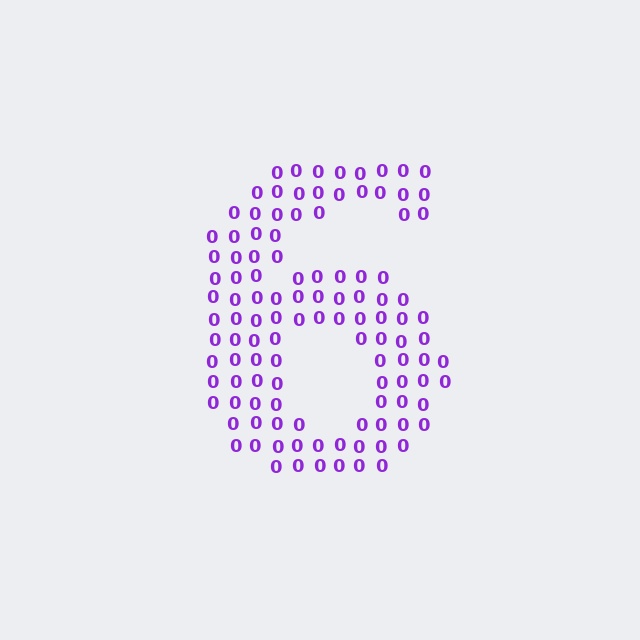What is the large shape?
The large shape is the digit 6.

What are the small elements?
The small elements are digit 0's.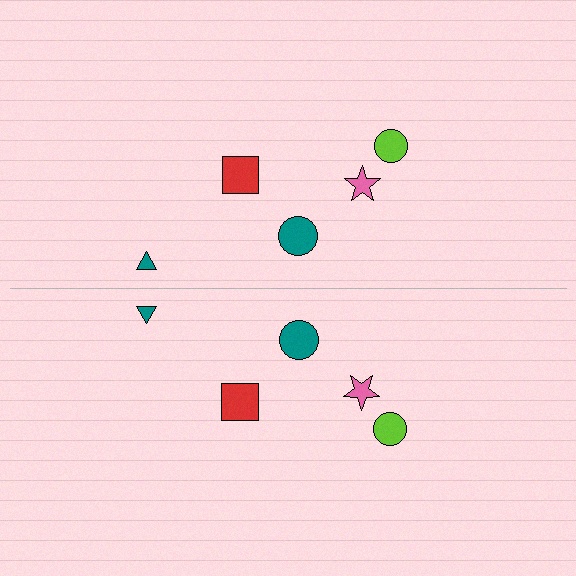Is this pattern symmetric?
Yes, this pattern has bilateral (reflection) symmetry.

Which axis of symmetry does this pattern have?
The pattern has a horizontal axis of symmetry running through the center of the image.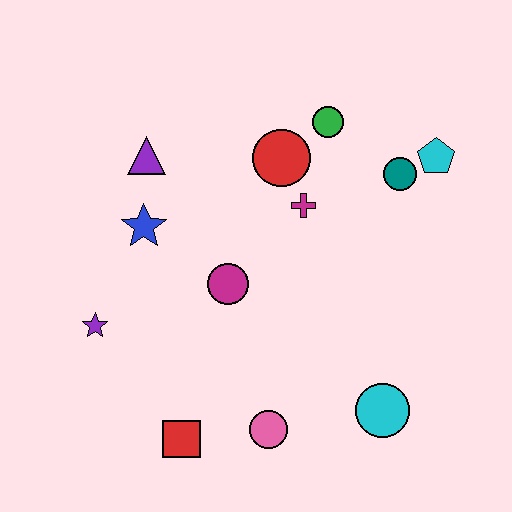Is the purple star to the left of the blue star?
Yes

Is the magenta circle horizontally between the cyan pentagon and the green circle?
No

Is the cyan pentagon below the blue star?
No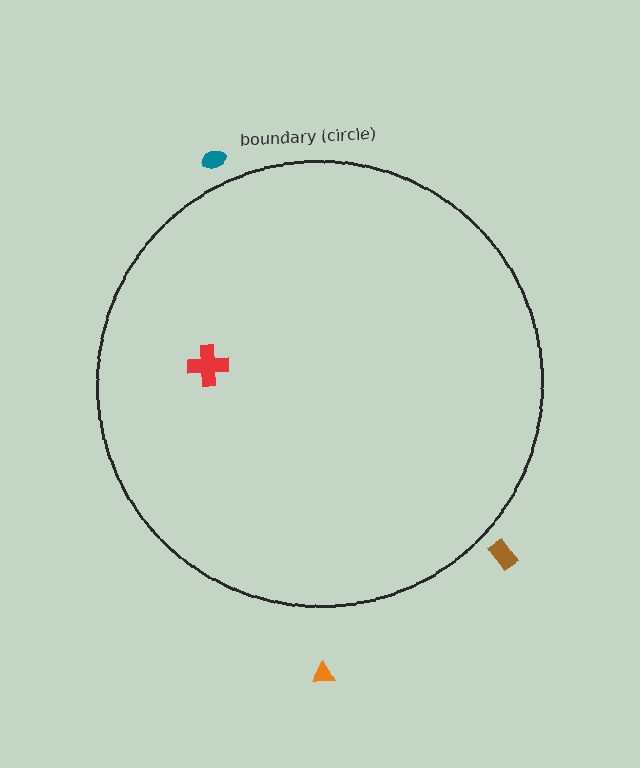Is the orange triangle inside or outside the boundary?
Outside.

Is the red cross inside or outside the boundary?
Inside.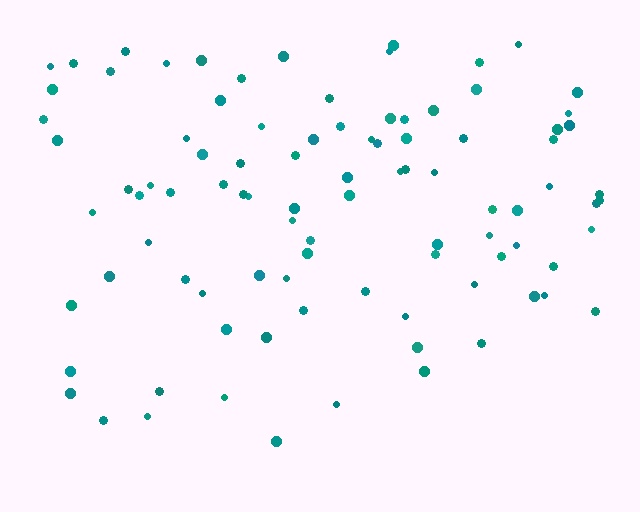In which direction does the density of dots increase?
From bottom to top, with the top side densest.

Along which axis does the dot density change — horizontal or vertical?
Vertical.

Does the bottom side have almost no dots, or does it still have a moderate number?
Still a moderate number, just noticeably fewer than the top.